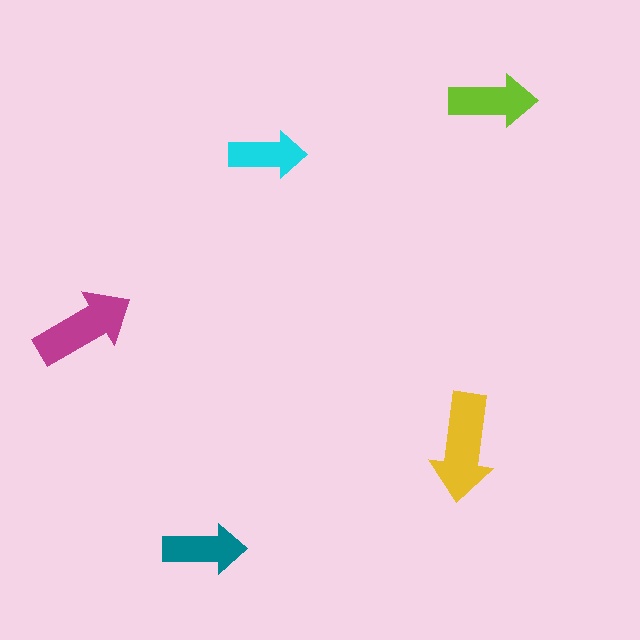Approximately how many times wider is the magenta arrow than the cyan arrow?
About 1.5 times wider.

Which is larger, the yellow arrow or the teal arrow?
The yellow one.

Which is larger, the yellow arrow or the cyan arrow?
The yellow one.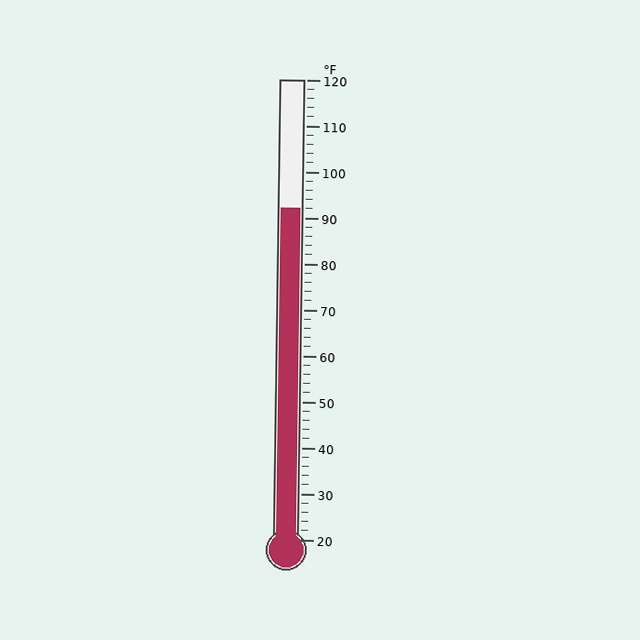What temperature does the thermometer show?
The thermometer shows approximately 92°F.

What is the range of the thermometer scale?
The thermometer scale ranges from 20°F to 120°F.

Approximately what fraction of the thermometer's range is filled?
The thermometer is filled to approximately 70% of its range.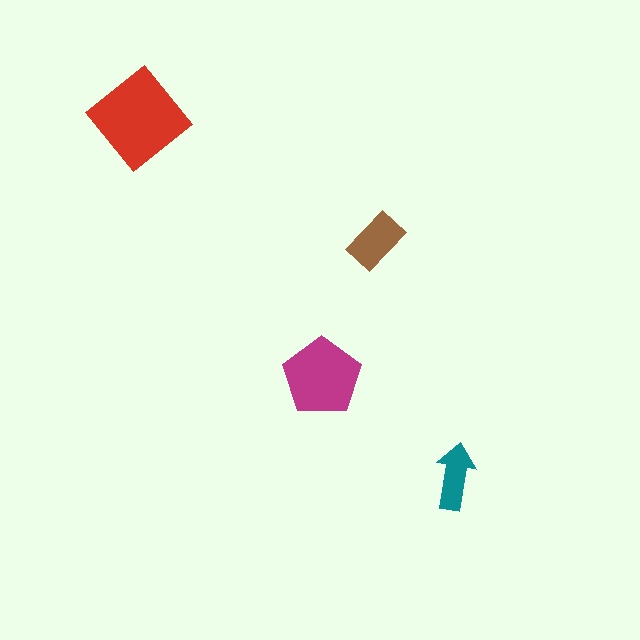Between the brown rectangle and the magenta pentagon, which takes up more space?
The magenta pentagon.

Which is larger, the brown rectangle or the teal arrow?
The brown rectangle.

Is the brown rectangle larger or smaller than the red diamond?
Smaller.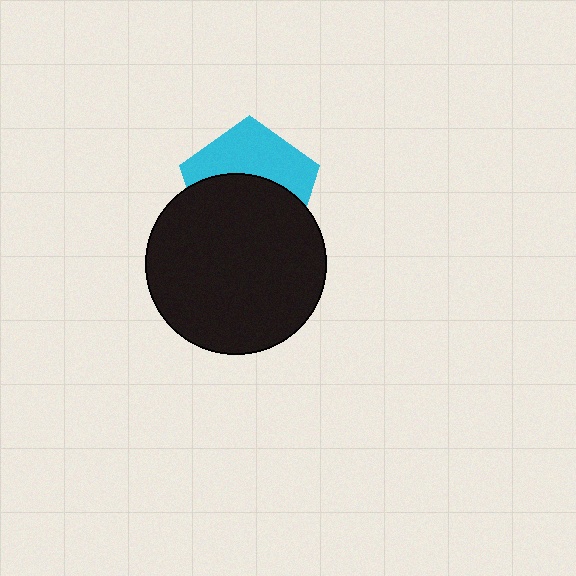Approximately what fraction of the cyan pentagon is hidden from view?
Roughly 56% of the cyan pentagon is hidden behind the black circle.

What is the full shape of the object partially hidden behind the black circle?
The partially hidden object is a cyan pentagon.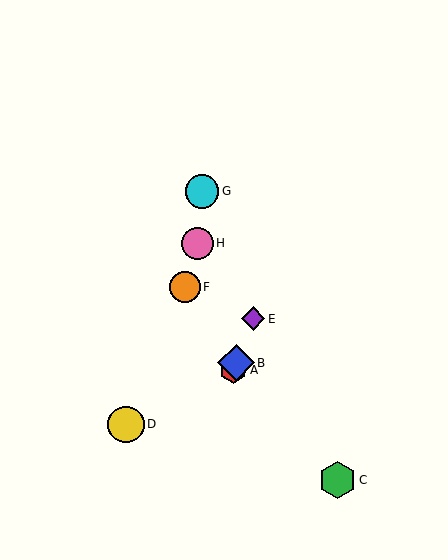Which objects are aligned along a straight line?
Objects A, B, E are aligned along a straight line.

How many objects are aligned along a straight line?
3 objects (A, B, E) are aligned along a straight line.